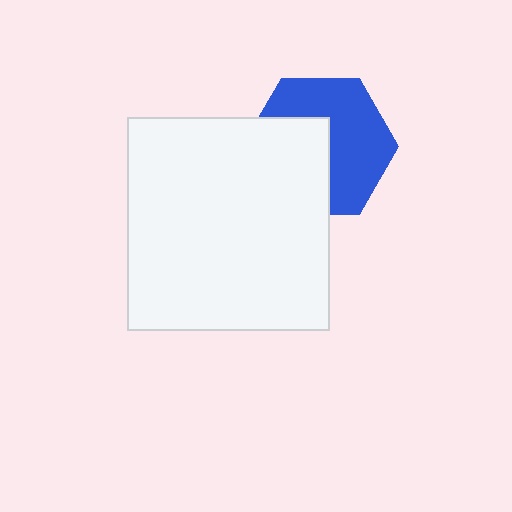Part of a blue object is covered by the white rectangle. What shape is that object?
It is a hexagon.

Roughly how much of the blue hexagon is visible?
About half of it is visible (roughly 57%).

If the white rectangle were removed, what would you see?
You would see the complete blue hexagon.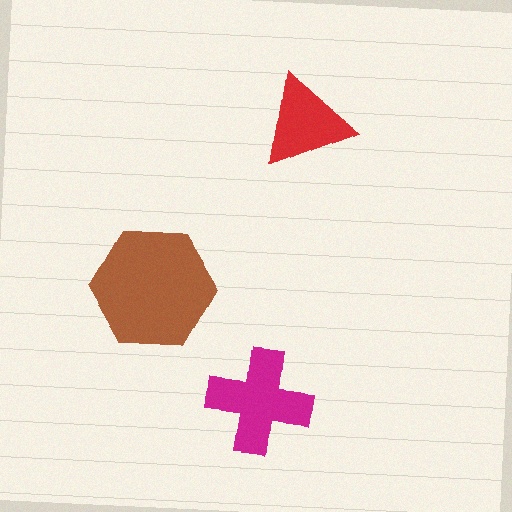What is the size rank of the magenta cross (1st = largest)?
2nd.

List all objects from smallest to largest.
The red triangle, the magenta cross, the brown hexagon.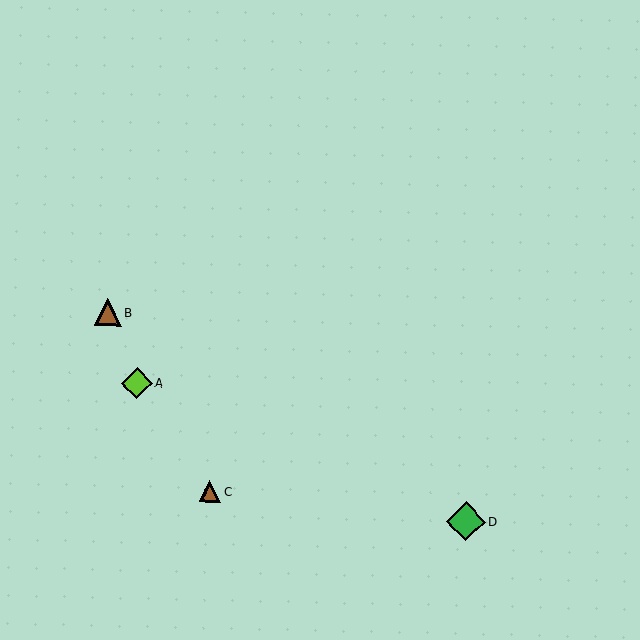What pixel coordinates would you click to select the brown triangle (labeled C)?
Click at (210, 491) to select the brown triangle C.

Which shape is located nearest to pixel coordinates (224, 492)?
The brown triangle (labeled C) at (210, 491) is nearest to that location.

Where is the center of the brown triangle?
The center of the brown triangle is at (210, 491).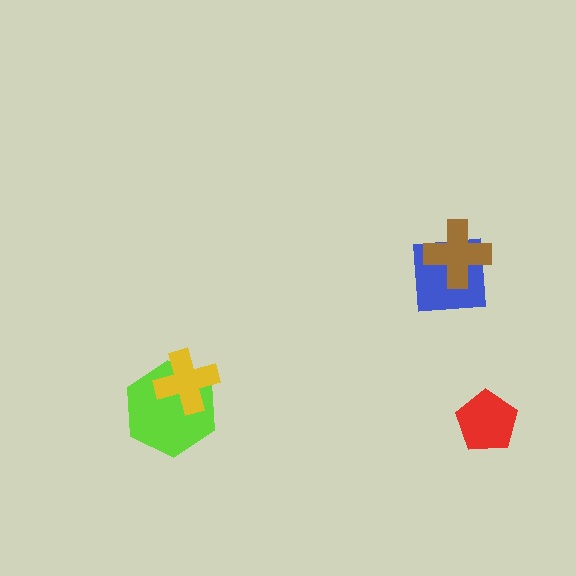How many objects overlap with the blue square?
1 object overlaps with the blue square.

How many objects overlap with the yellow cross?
1 object overlaps with the yellow cross.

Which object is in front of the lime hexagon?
The yellow cross is in front of the lime hexagon.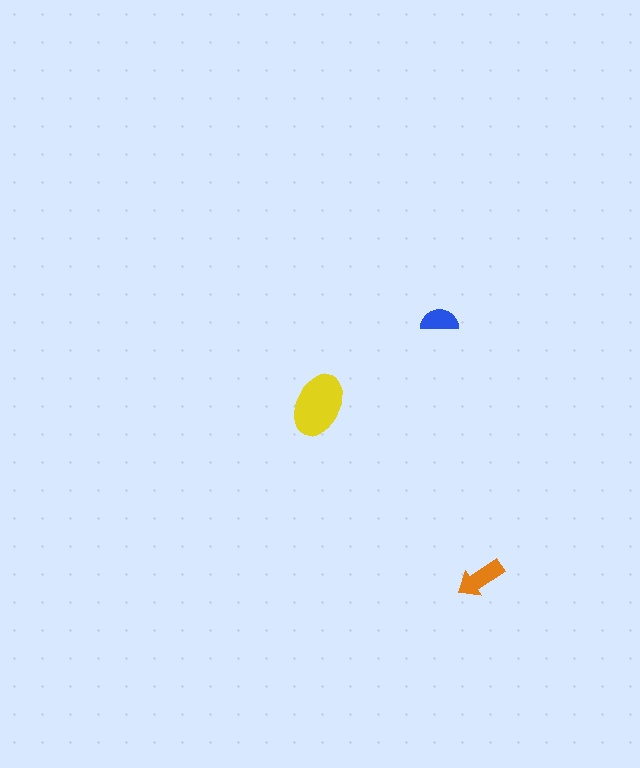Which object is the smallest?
The blue semicircle.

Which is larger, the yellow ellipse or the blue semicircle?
The yellow ellipse.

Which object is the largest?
The yellow ellipse.